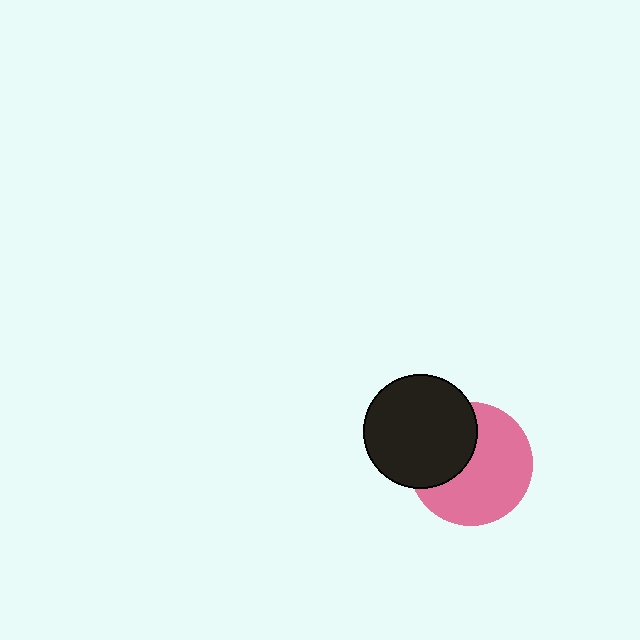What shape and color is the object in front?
The object in front is a black circle.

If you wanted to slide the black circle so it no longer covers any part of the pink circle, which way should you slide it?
Slide it left — that is the most direct way to separate the two shapes.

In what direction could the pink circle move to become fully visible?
The pink circle could move right. That would shift it out from behind the black circle entirely.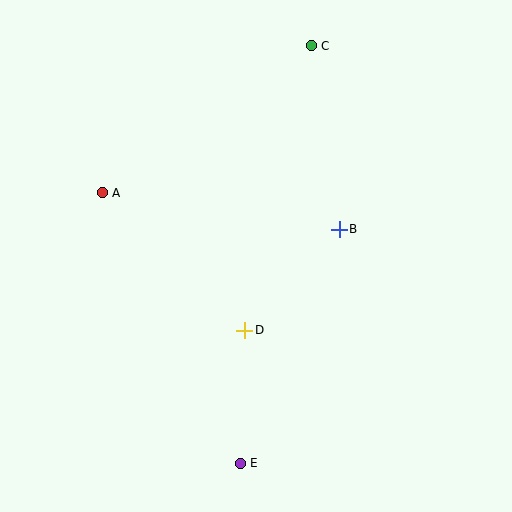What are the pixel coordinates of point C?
Point C is at (311, 46).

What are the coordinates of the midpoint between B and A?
The midpoint between B and A is at (221, 211).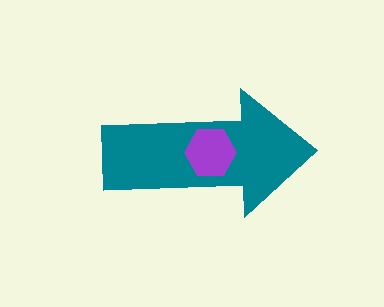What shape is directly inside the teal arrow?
The purple hexagon.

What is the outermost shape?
The teal arrow.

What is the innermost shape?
The purple hexagon.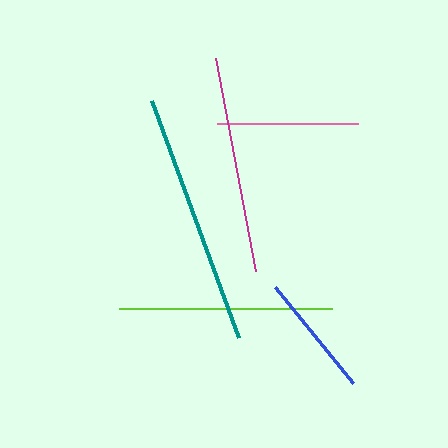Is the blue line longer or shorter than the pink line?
The pink line is longer than the blue line.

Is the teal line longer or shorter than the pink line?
The teal line is longer than the pink line.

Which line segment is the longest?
The teal line is the longest at approximately 253 pixels.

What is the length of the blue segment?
The blue segment is approximately 124 pixels long.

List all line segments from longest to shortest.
From longest to shortest: teal, magenta, lime, pink, blue.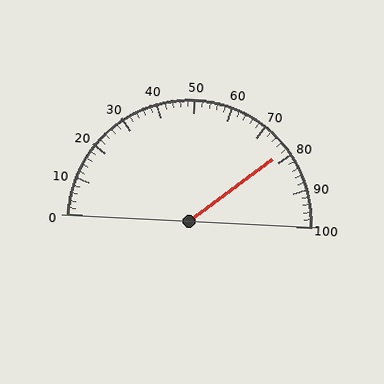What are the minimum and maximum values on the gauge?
The gauge ranges from 0 to 100.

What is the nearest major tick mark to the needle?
The nearest major tick mark is 80.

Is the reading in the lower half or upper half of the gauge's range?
The reading is in the upper half of the range (0 to 100).